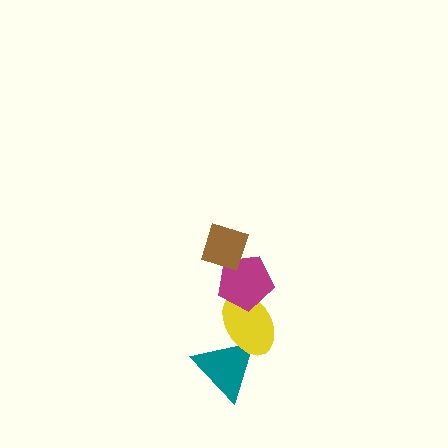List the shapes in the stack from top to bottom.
From top to bottom: the brown diamond, the magenta pentagon, the yellow ellipse, the teal triangle.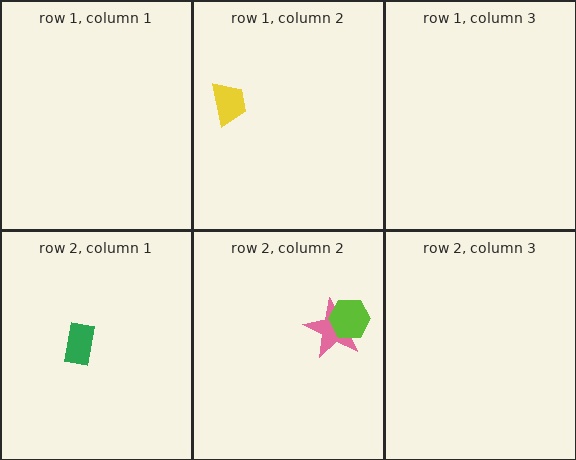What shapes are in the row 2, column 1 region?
The green rectangle.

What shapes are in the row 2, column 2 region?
The pink star, the lime hexagon.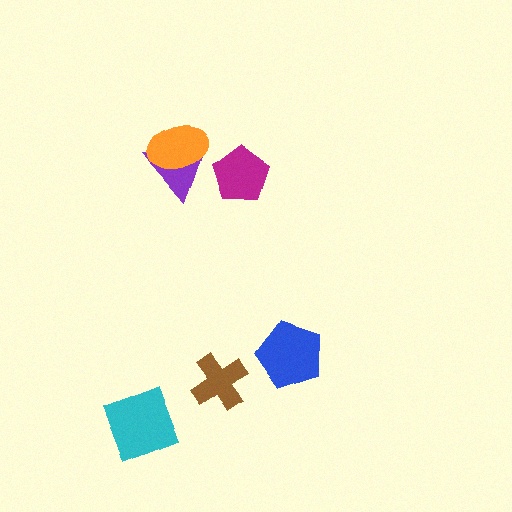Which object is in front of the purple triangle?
The orange ellipse is in front of the purple triangle.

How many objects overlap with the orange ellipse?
1 object overlaps with the orange ellipse.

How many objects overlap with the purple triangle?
1 object overlaps with the purple triangle.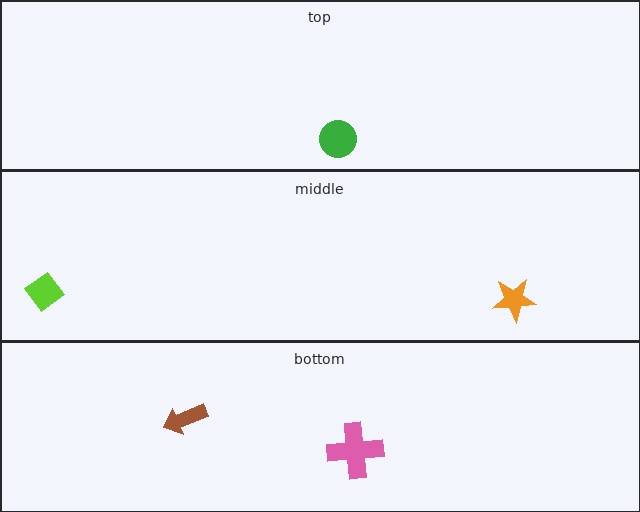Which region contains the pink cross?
The bottom region.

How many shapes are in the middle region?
2.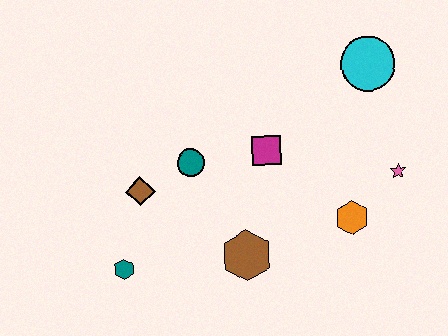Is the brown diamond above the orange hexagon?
Yes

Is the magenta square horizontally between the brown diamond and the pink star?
Yes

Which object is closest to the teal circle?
The brown diamond is closest to the teal circle.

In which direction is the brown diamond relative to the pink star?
The brown diamond is to the left of the pink star.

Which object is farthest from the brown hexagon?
The cyan circle is farthest from the brown hexagon.